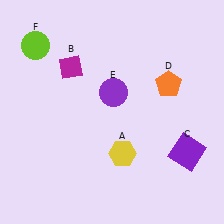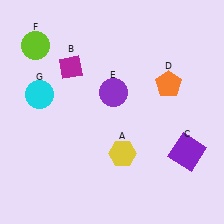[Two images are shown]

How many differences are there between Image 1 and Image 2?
There is 1 difference between the two images.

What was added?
A cyan circle (G) was added in Image 2.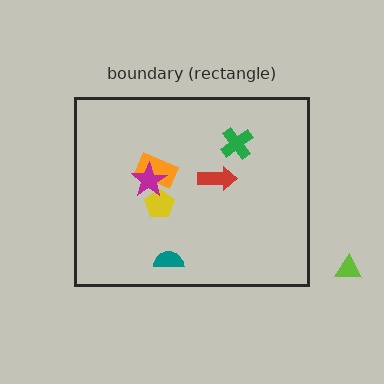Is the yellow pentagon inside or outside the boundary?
Inside.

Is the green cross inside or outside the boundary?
Inside.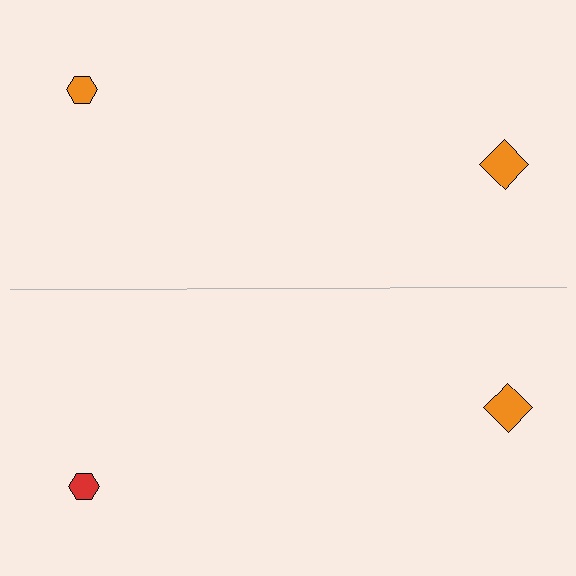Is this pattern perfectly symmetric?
No, the pattern is not perfectly symmetric. The red hexagon on the bottom side breaks the symmetry — its mirror counterpart is orange.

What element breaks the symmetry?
The red hexagon on the bottom side breaks the symmetry — its mirror counterpart is orange.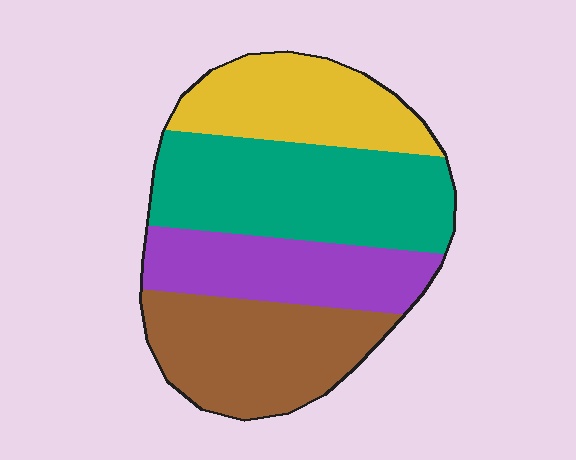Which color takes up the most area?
Teal, at roughly 35%.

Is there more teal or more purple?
Teal.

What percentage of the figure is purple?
Purple takes up between a sixth and a third of the figure.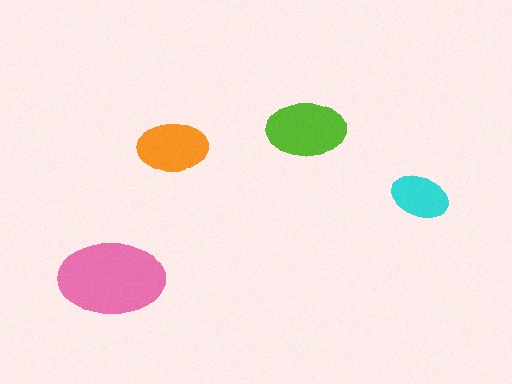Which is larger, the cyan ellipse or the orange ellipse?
The orange one.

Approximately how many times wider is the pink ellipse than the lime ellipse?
About 1.5 times wider.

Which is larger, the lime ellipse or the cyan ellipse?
The lime one.